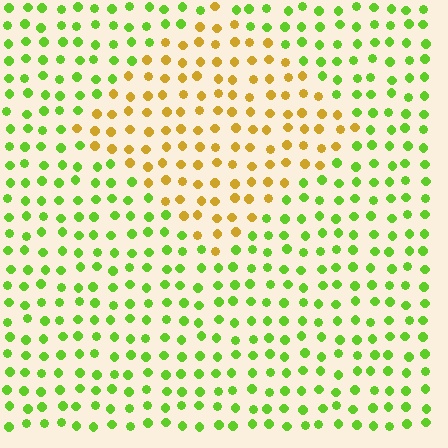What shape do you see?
I see a diamond.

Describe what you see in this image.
The image is filled with small lime elements in a uniform arrangement. A diamond-shaped region is visible where the elements are tinted to a slightly different hue, forming a subtle color boundary.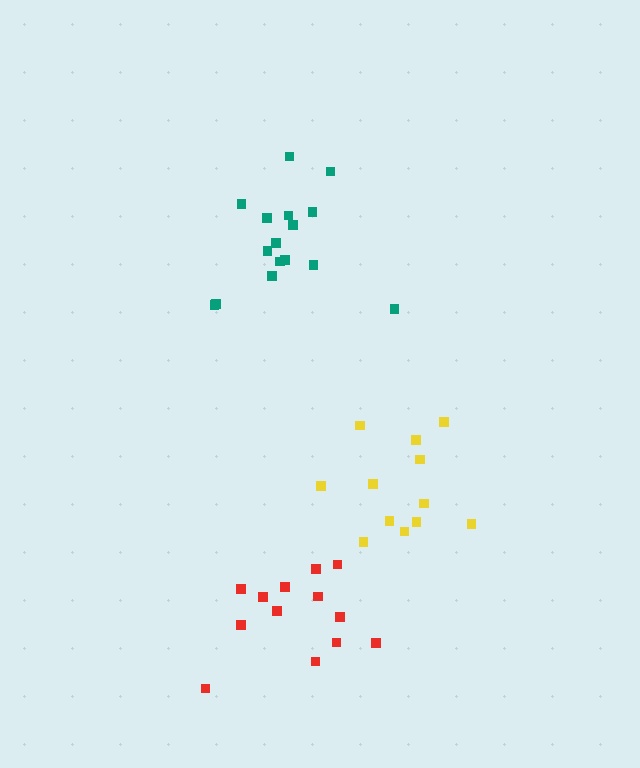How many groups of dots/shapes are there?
There are 3 groups.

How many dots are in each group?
Group 1: 13 dots, Group 2: 12 dots, Group 3: 16 dots (41 total).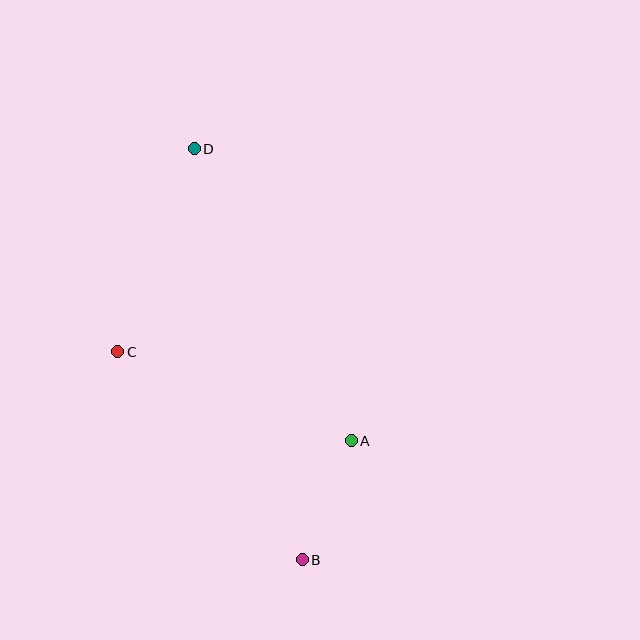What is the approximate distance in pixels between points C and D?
The distance between C and D is approximately 217 pixels.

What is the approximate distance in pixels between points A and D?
The distance between A and D is approximately 331 pixels.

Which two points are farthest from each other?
Points B and D are farthest from each other.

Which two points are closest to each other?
Points A and B are closest to each other.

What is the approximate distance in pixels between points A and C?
The distance between A and C is approximately 250 pixels.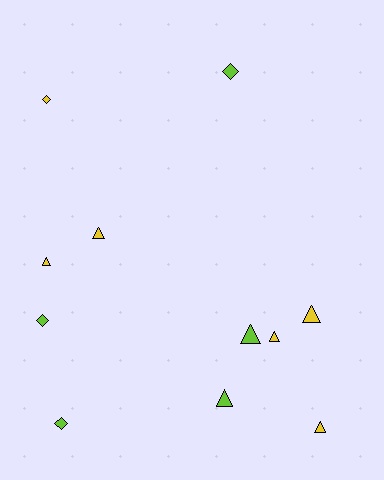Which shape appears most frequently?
Triangle, with 7 objects.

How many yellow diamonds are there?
There is 1 yellow diamond.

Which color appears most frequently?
Yellow, with 6 objects.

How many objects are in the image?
There are 11 objects.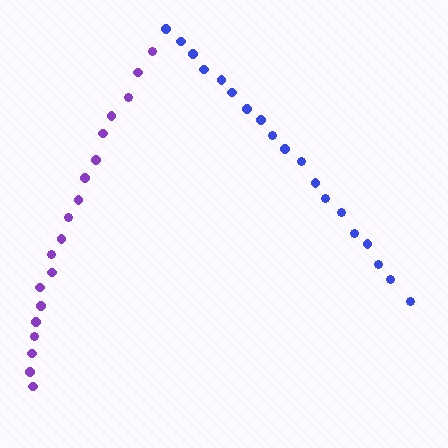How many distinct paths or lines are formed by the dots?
There are 2 distinct paths.